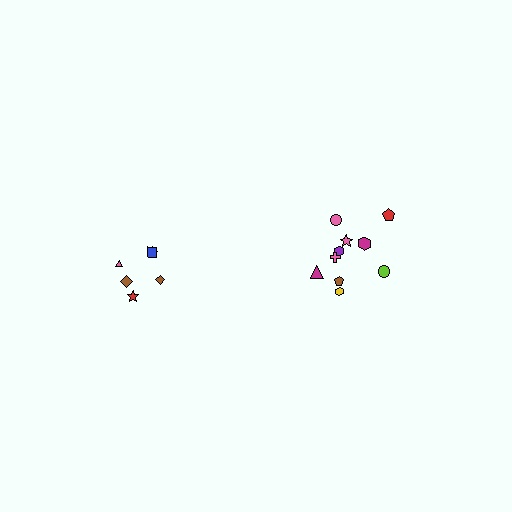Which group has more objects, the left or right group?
The right group.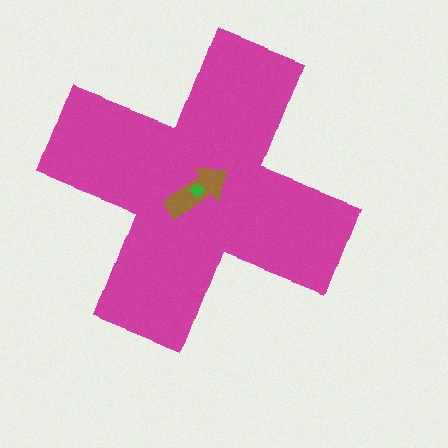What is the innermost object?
The green diamond.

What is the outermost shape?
The magenta cross.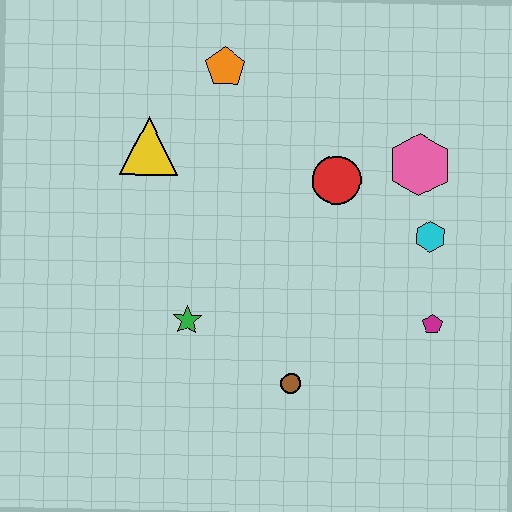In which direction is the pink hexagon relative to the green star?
The pink hexagon is to the right of the green star.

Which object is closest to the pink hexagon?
The cyan hexagon is closest to the pink hexagon.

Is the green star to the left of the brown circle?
Yes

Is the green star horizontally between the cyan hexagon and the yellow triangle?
Yes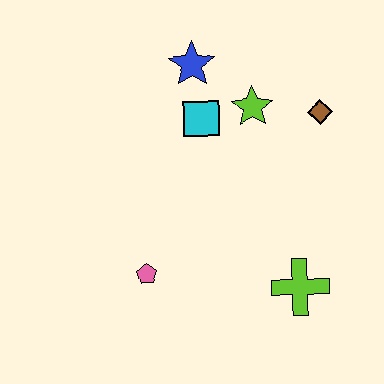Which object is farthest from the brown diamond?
The pink pentagon is farthest from the brown diamond.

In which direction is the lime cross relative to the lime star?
The lime cross is below the lime star.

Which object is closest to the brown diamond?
The lime star is closest to the brown diamond.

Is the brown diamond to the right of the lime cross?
Yes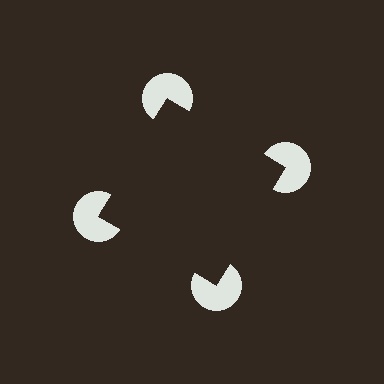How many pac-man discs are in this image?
There are 4 — one at each vertex of the illusory square.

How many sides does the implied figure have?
4 sides.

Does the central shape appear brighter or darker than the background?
It typically appears slightly darker than the background, even though no actual brightness change is drawn.